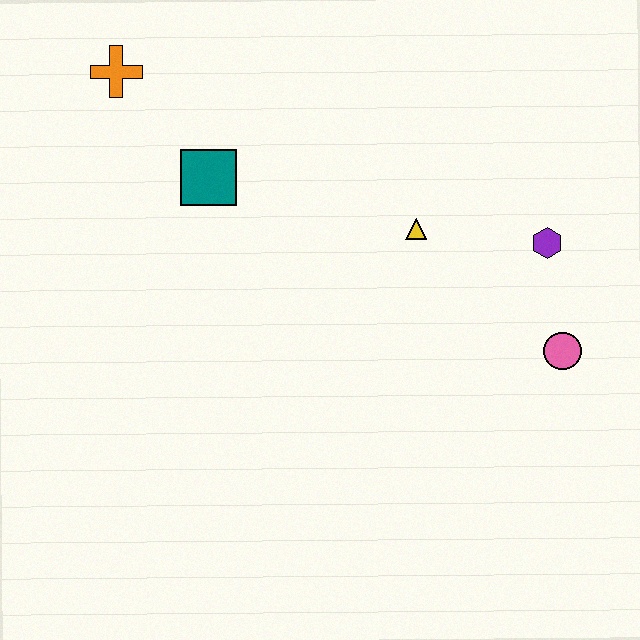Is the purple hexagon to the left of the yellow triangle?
No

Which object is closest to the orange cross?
The teal square is closest to the orange cross.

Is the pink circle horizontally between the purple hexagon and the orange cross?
No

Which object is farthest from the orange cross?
The pink circle is farthest from the orange cross.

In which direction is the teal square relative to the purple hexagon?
The teal square is to the left of the purple hexagon.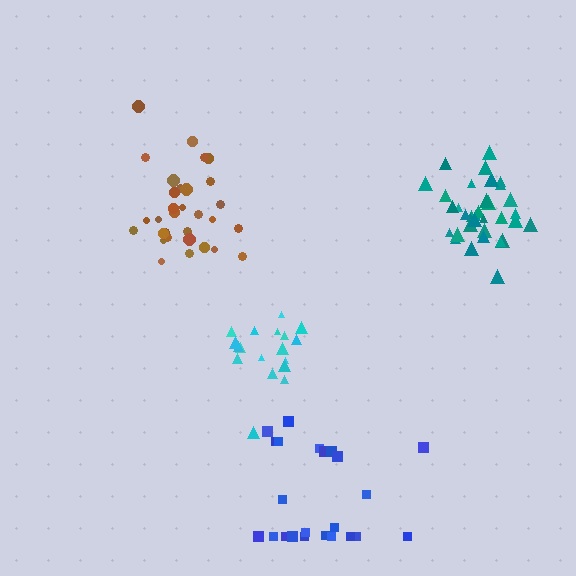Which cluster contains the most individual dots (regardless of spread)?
Teal (35).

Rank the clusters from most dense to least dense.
teal, brown, cyan, blue.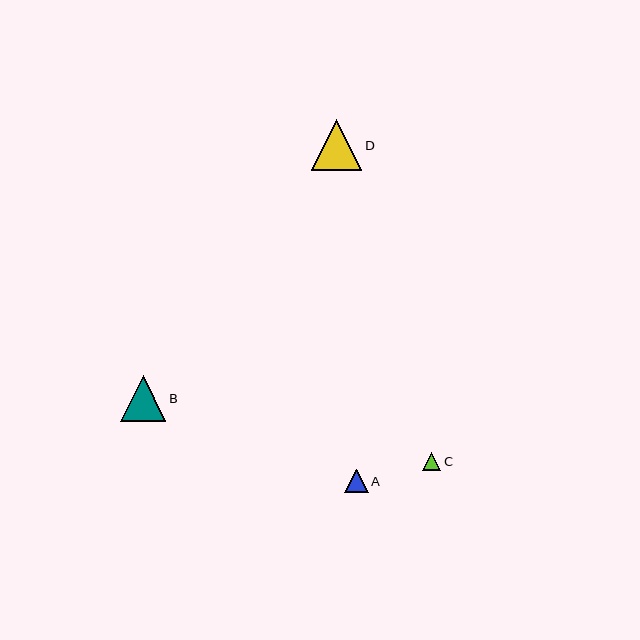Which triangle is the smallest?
Triangle C is the smallest with a size of approximately 19 pixels.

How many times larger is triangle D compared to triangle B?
Triangle D is approximately 1.1 times the size of triangle B.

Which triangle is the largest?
Triangle D is the largest with a size of approximately 51 pixels.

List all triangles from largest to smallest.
From largest to smallest: D, B, A, C.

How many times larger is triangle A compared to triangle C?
Triangle A is approximately 1.3 times the size of triangle C.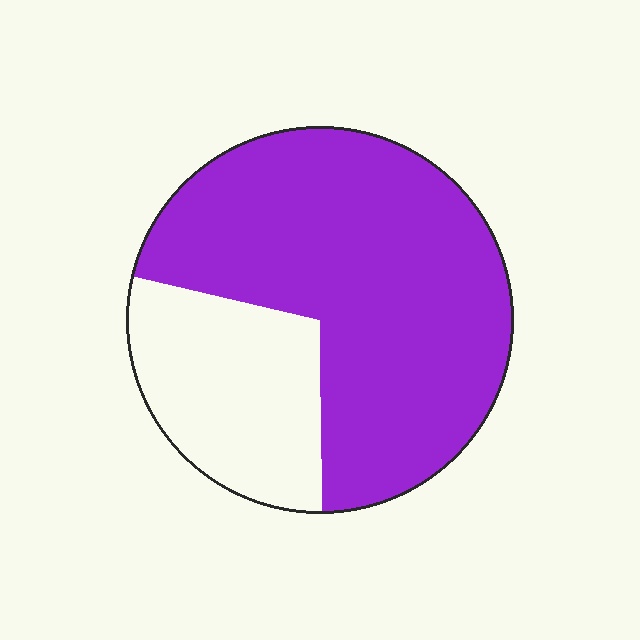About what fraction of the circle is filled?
About three quarters (3/4).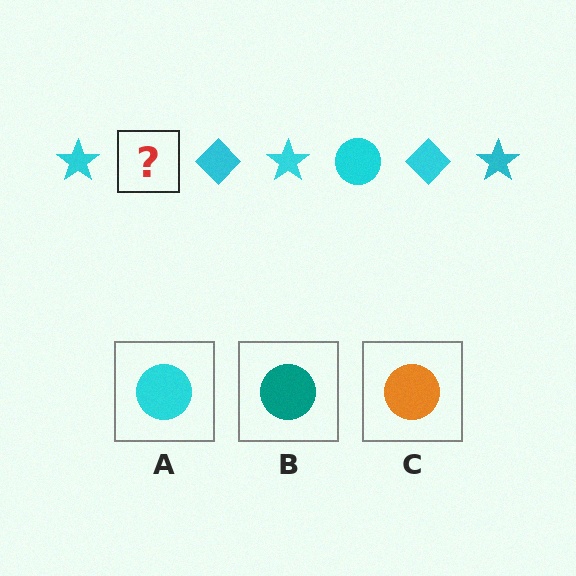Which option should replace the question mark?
Option A.